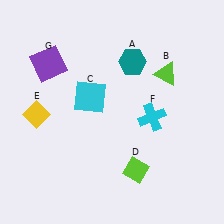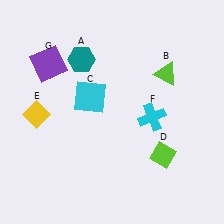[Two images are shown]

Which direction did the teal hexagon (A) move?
The teal hexagon (A) moved left.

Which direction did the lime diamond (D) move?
The lime diamond (D) moved right.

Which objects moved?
The objects that moved are: the teal hexagon (A), the lime diamond (D).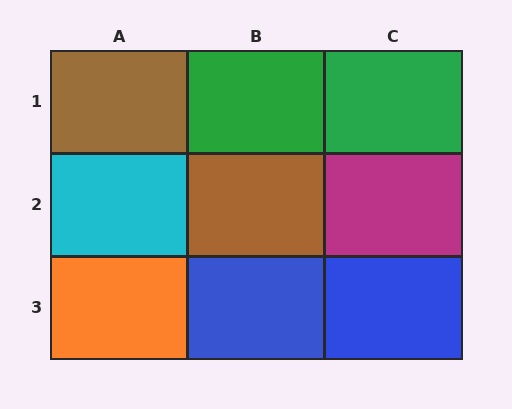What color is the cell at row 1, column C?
Green.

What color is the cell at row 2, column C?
Magenta.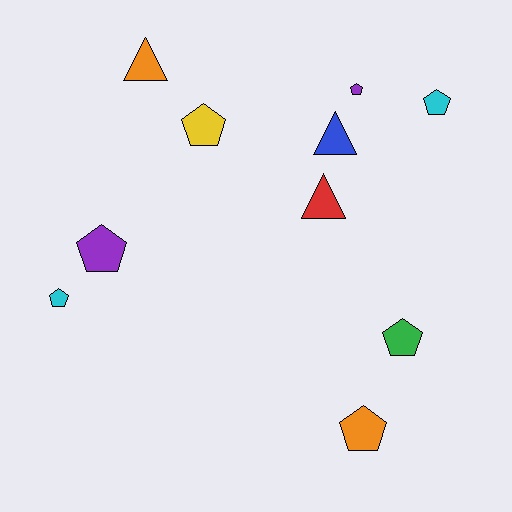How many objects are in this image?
There are 10 objects.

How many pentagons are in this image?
There are 7 pentagons.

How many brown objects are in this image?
There are no brown objects.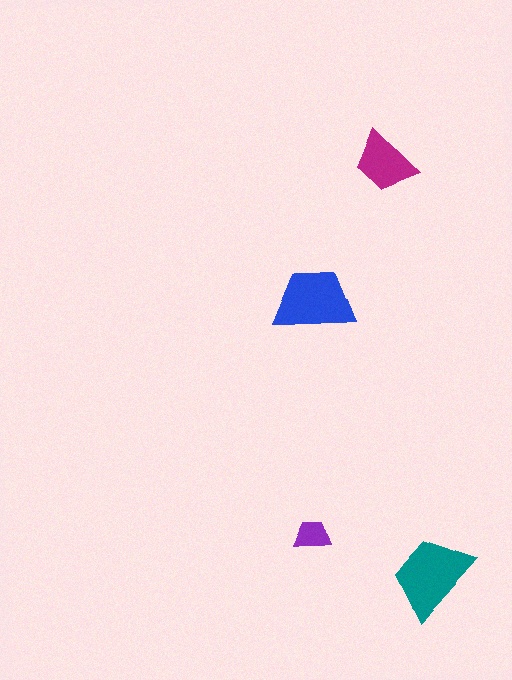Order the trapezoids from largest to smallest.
the teal one, the blue one, the magenta one, the purple one.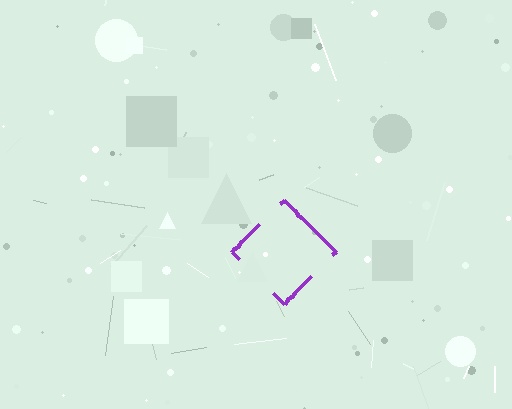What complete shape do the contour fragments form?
The contour fragments form a diamond.